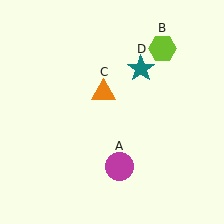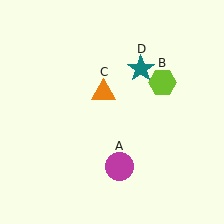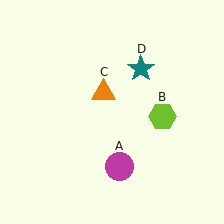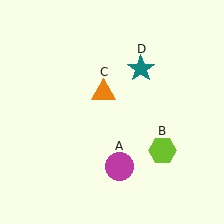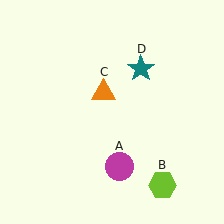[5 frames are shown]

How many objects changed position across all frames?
1 object changed position: lime hexagon (object B).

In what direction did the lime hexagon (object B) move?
The lime hexagon (object B) moved down.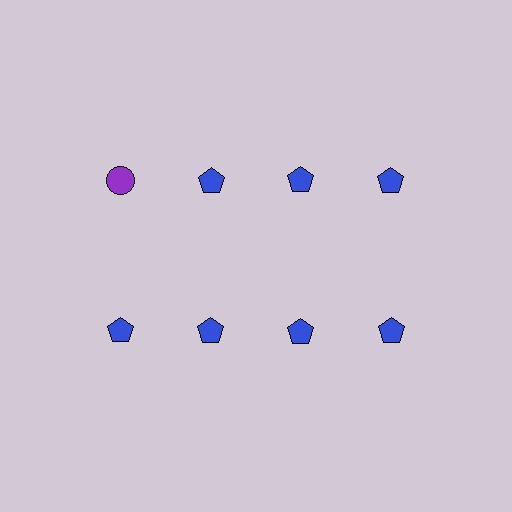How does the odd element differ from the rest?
It differs in both color (purple instead of blue) and shape (circle instead of pentagon).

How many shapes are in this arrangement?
There are 8 shapes arranged in a grid pattern.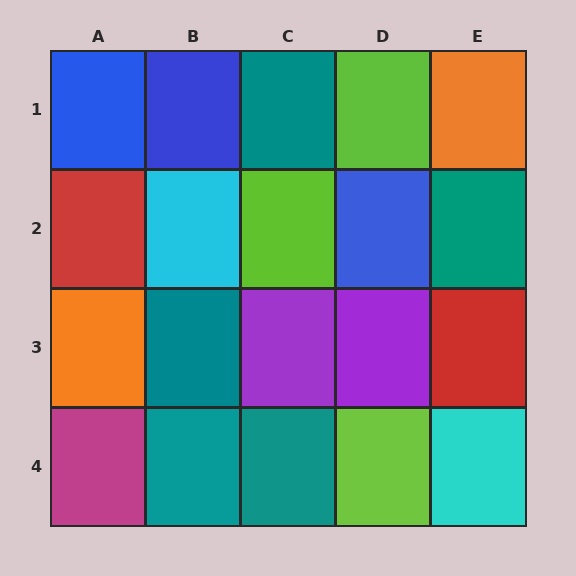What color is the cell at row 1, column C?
Teal.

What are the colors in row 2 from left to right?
Red, cyan, lime, blue, teal.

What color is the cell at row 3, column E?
Red.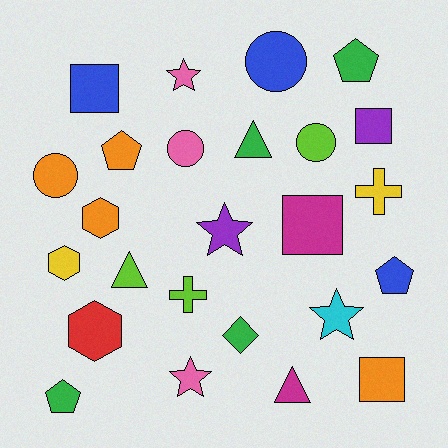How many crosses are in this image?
There are 2 crosses.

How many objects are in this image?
There are 25 objects.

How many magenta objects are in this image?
There are 2 magenta objects.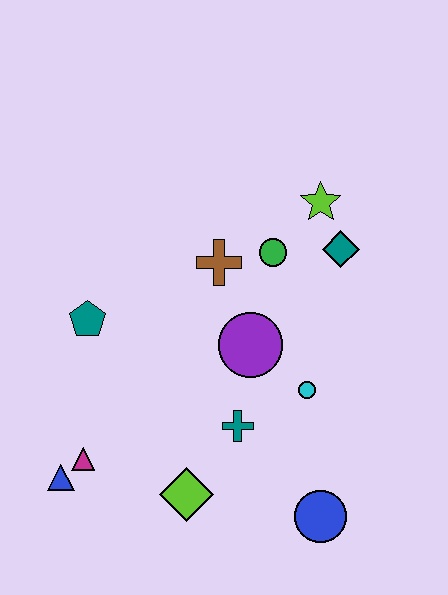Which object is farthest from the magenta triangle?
The lime star is farthest from the magenta triangle.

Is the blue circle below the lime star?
Yes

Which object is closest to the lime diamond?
The teal cross is closest to the lime diamond.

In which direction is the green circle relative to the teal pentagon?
The green circle is to the right of the teal pentagon.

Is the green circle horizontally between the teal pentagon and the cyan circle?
Yes